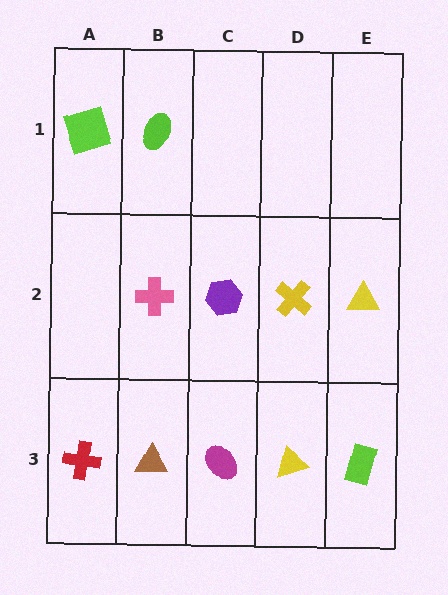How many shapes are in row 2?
4 shapes.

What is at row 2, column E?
A yellow triangle.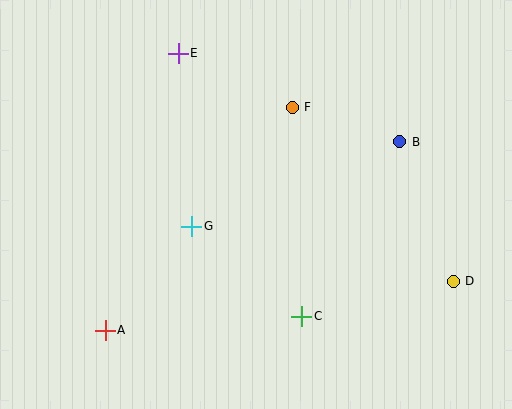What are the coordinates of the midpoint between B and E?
The midpoint between B and E is at (289, 97).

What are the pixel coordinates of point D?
Point D is at (453, 281).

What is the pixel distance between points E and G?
The distance between E and G is 174 pixels.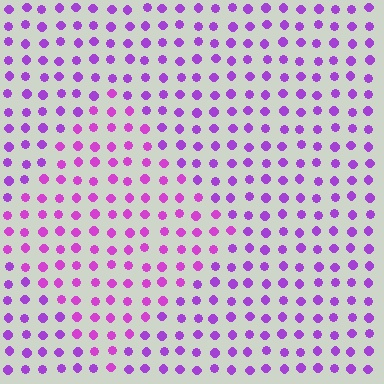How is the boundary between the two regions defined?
The boundary is defined purely by a slight shift in hue (about 21 degrees). Spacing, size, and orientation are identical on both sides.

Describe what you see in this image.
The image is filled with small purple elements in a uniform arrangement. A diamond-shaped region is visible where the elements are tinted to a slightly different hue, forming a subtle color boundary.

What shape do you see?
I see a diamond.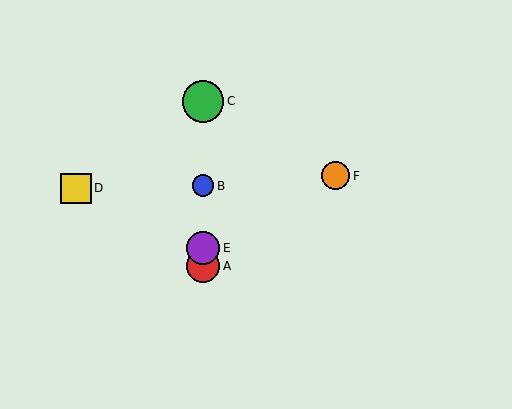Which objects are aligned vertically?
Objects A, B, C, E are aligned vertically.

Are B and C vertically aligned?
Yes, both are at x≈203.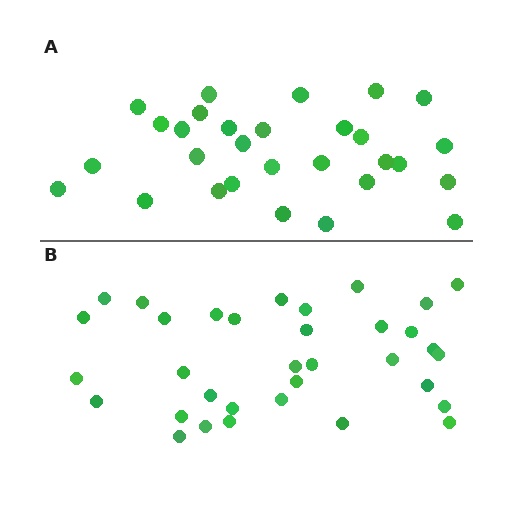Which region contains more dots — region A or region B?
Region B (the bottom region) has more dots.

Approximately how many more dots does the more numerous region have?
Region B has about 5 more dots than region A.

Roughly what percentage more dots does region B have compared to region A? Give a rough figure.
About 15% more.